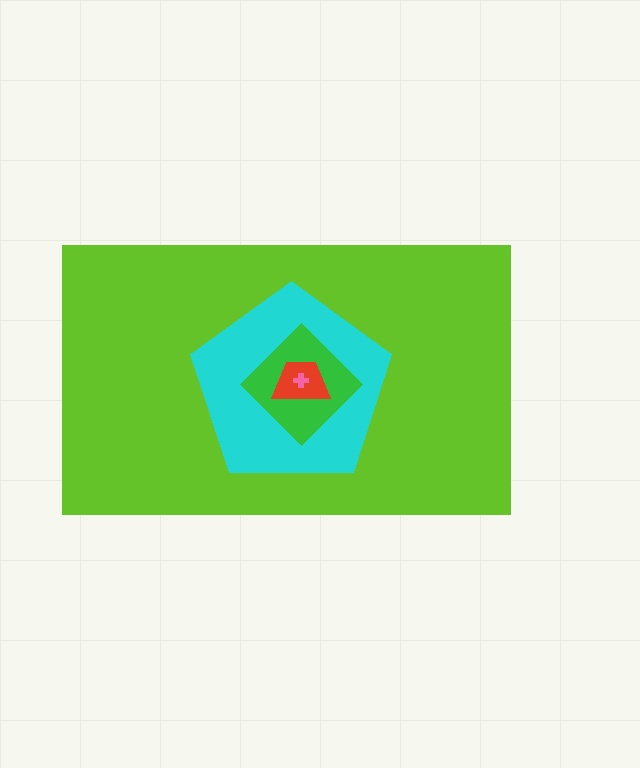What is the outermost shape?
The lime rectangle.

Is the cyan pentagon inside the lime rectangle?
Yes.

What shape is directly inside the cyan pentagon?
The green diamond.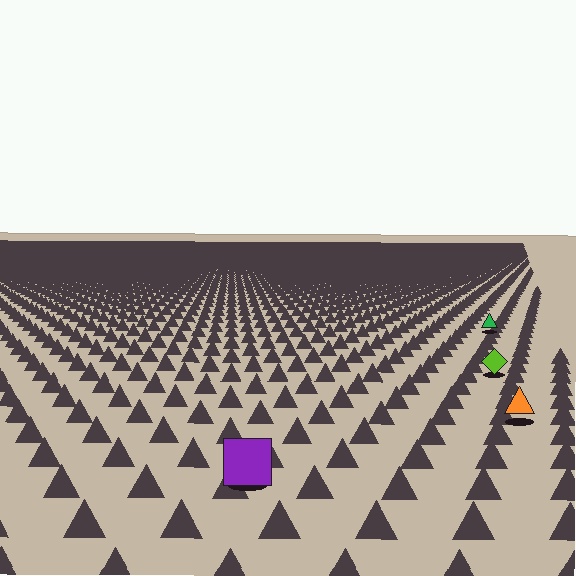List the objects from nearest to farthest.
From nearest to farthest: the purple square, the orange triangle, the lime diamond, the green triangle.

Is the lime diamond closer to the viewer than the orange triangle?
No. The orange triangle is closer — you can tell from the texture gradient: the ground texture is coarser near it.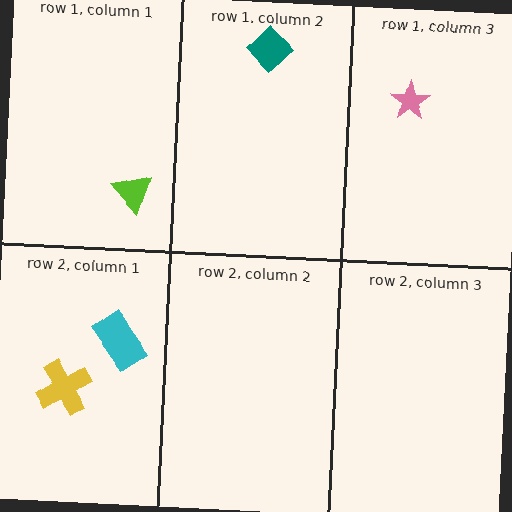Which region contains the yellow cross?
The row 2, column 1 region.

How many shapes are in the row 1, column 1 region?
1.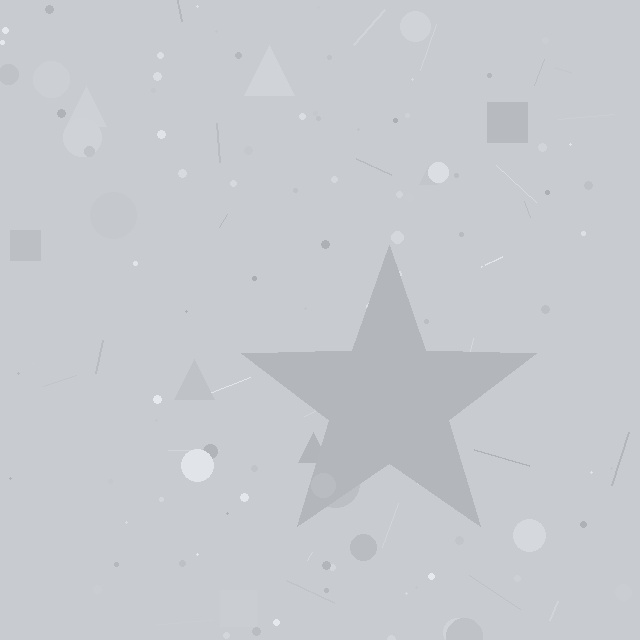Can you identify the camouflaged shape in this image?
The camouflaged shape is a star.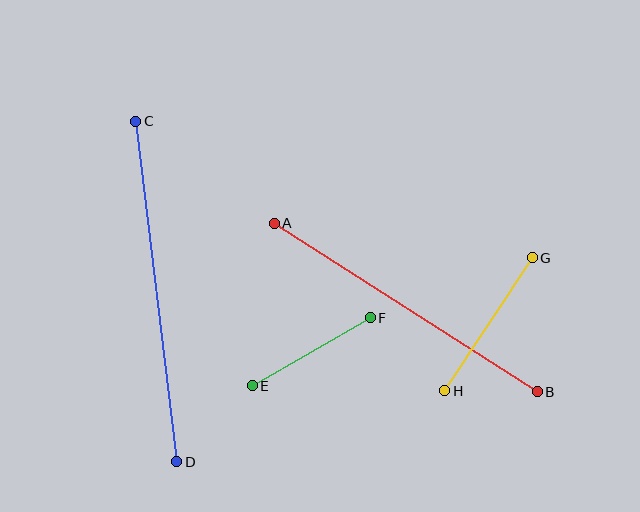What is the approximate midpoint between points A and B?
The midpoint is at approximately (406, 308) pixels.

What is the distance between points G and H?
The distance is approximately 159 pixels.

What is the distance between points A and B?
The distance is approximately 312 pixels.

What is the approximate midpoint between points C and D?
The midpoint is at approximately (156, 292) pixels.